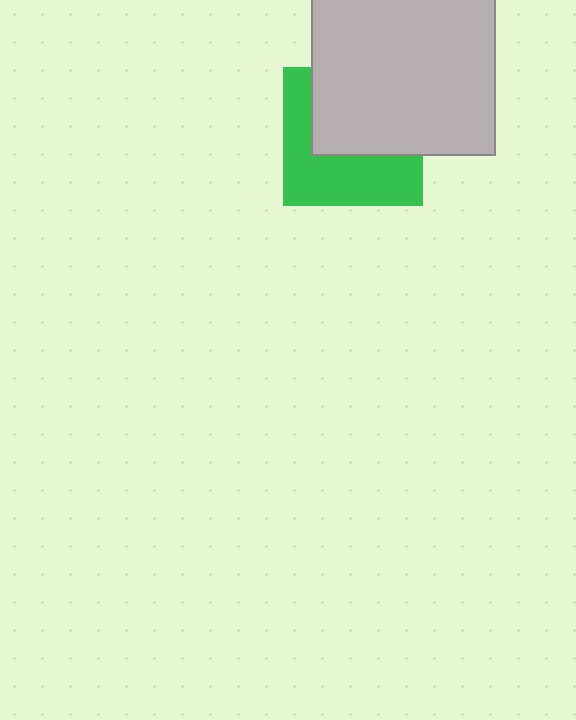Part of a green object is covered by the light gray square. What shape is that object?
It is a square.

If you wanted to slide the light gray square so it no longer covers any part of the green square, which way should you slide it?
Slide it up — that is the most direct way to separate the two shapes.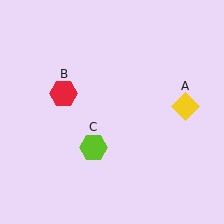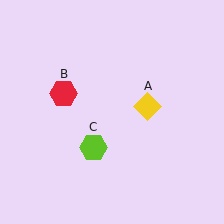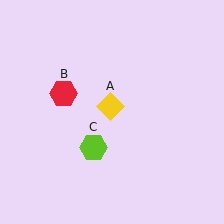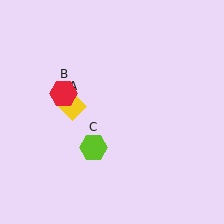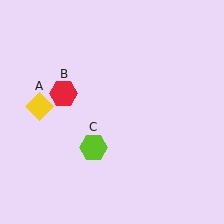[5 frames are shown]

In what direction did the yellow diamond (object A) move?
The yellow diamond (object A) moved left.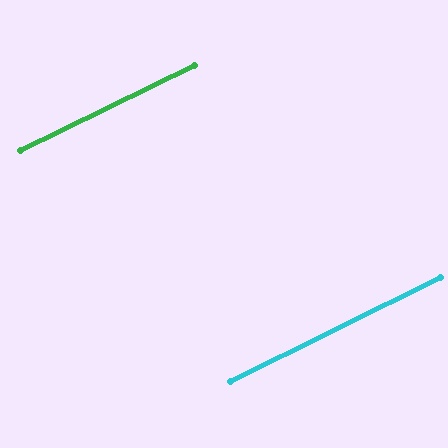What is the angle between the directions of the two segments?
Approximately 0 degrees.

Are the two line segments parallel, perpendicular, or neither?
Parallel — their directions differ by only 0.2°.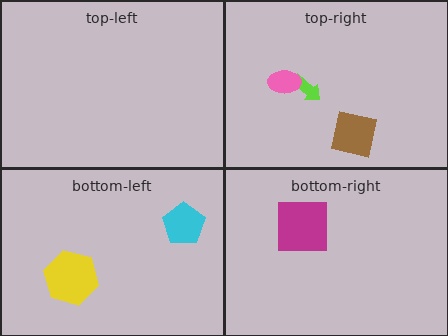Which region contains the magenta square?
The bottom-right region.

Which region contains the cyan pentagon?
The bottom-left region.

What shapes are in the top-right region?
The brown square, the lime arrow, the pink ellipse.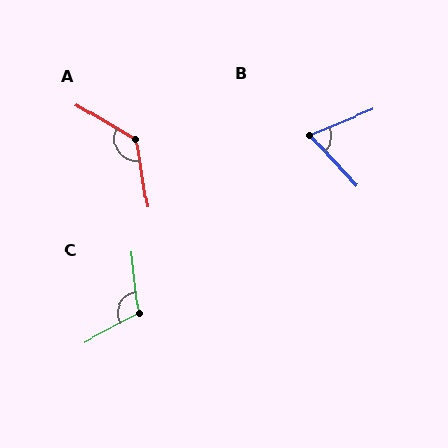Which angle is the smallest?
B, at approximately 69 degrees.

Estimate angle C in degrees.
Approximately 111 degrees.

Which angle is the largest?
A, at approximately 129 degrees.